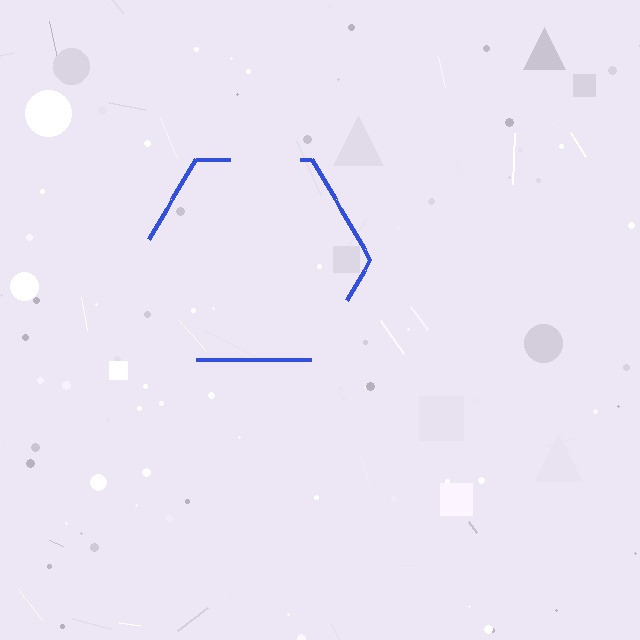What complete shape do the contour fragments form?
The contour fragments form a hexagon.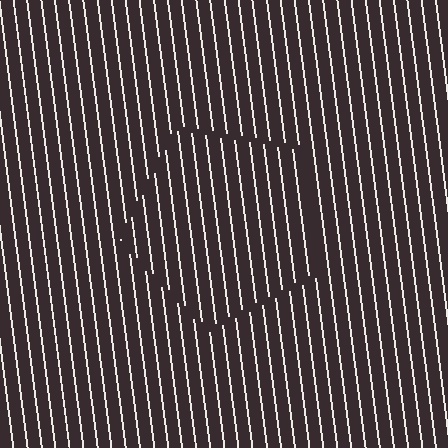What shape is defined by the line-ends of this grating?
An illusory pentagon. The interior of the shape contains the same grating, shifted by half a period — the contour is defined by the phase discontinuity where line-ends from the inner and outer gratings abut.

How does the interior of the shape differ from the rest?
The interior of the shape contains the same grating, shifted by half a period — the contour is defined by the phase discontinuity where line-ends from the inner and outer gratings abut.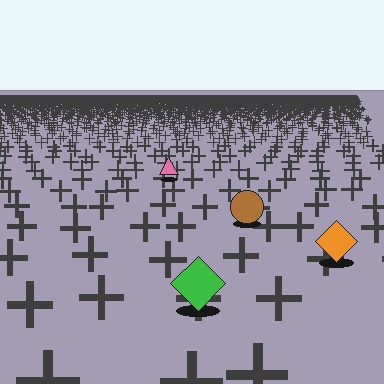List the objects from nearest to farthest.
From nearest to farthest: the green diamond, the orange diamond, the brown circle, the pink triangle.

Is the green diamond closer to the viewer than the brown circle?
Yes. The green diamond is closer — you can tell from the texture gradient: the ground texture is coarser near it.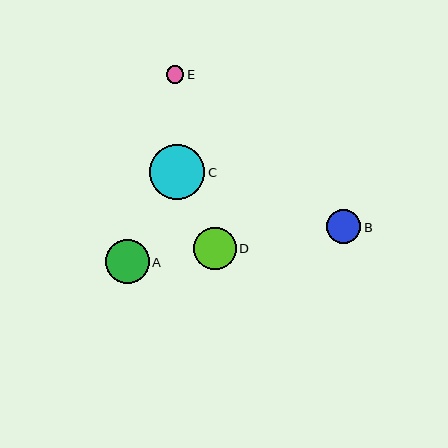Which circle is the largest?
Circle C is the largest with a size of approximately 55 pixels.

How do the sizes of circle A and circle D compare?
Circle A and circle D are approximately the same size.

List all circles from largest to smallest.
From largest to smallest: C, A, D, B, E.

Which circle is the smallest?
Circle E is the smallest with a size of approximately 18 pixels.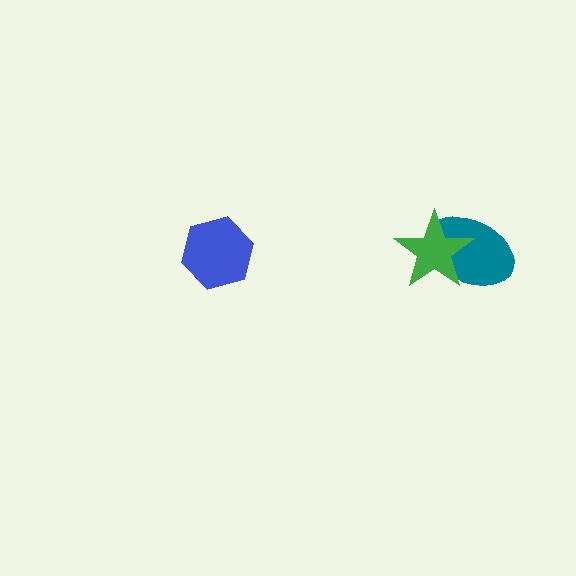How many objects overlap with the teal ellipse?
1 object overlaps with the teal ellipse.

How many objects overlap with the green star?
1 object overlaps with the green star.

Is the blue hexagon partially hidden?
No, no other shape covers it.